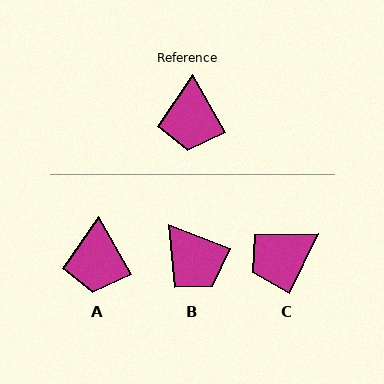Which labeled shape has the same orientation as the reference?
A.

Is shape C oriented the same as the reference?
No, it is off by about 55 degrees.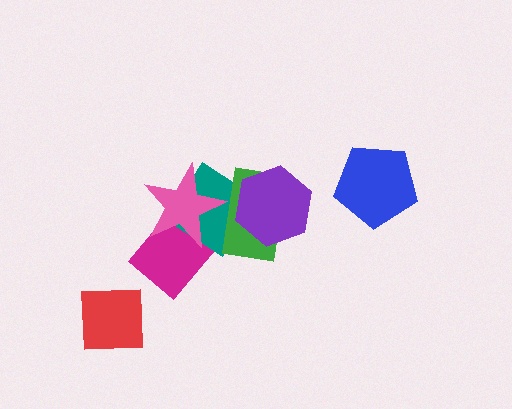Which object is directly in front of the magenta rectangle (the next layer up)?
The teal diamond is directly in front of the magenta rectangle.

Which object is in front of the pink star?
The green rectangle is in front of the pink star.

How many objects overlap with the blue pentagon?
0 objects overlap with the blue pentagon.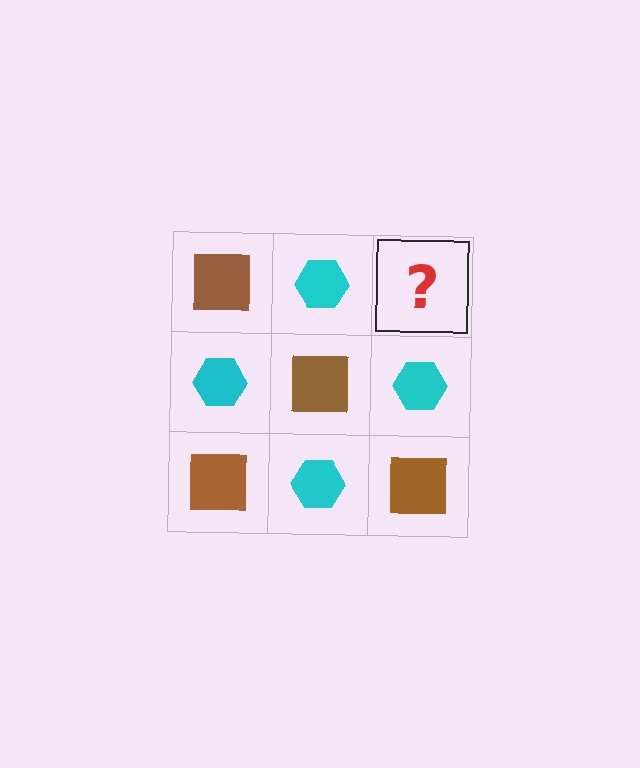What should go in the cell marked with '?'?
The missing cell should contain a brown square.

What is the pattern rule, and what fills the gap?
The rule is that it alternates brown square and cyan hexagon in a checkerboard pattern. The gap should be filled with a brown square.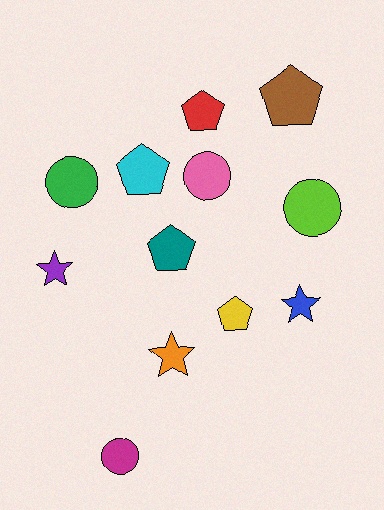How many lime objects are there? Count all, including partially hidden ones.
There is 1 lime object.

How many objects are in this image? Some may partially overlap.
There are 12 objects.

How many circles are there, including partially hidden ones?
There are 4 circles.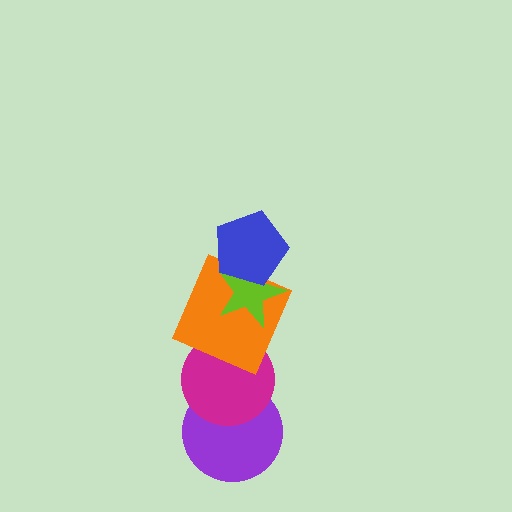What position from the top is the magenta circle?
The magenta circle is 4th from the top.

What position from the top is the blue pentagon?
The blue pentagon is 1st from the top.